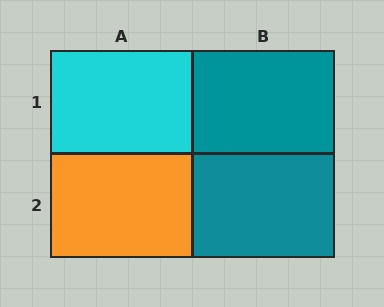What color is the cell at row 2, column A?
Orange.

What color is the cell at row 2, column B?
Teal.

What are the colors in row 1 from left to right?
Cyan, teal.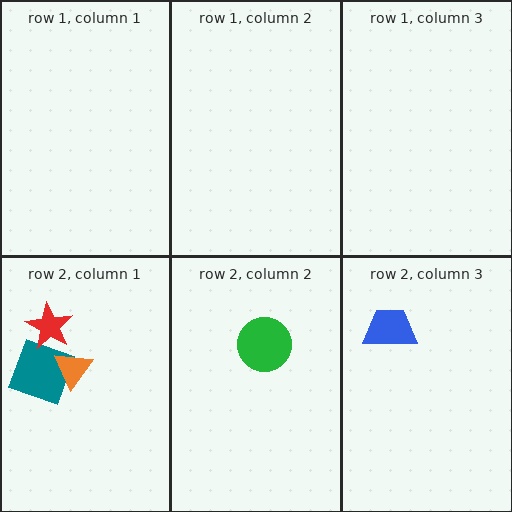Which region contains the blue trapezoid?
The row 2, column 3 region.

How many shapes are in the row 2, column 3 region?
1.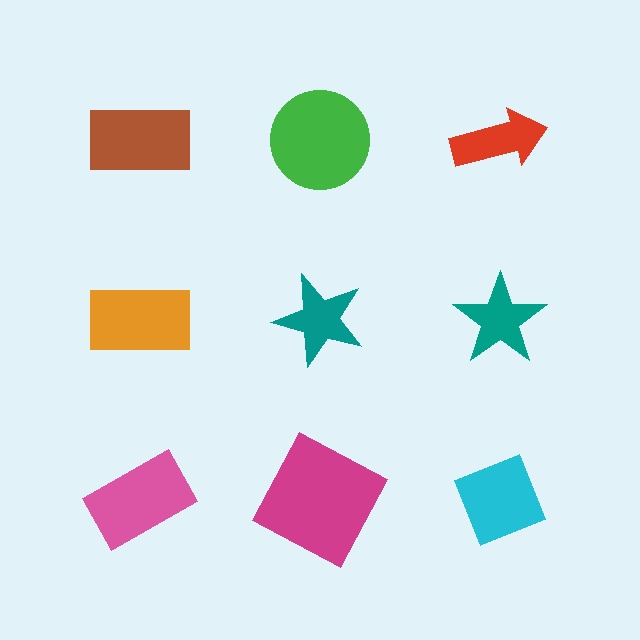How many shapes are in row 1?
3 shapes.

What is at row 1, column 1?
A brown rectangle.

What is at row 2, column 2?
A teal star.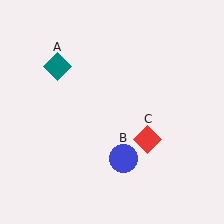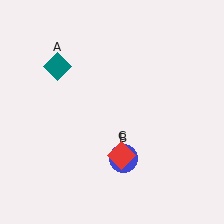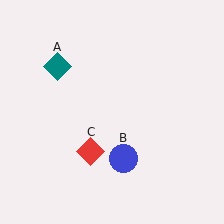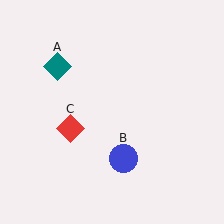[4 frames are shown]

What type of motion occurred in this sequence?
The red diamond (object C) rotated clockwise around the center of the scene.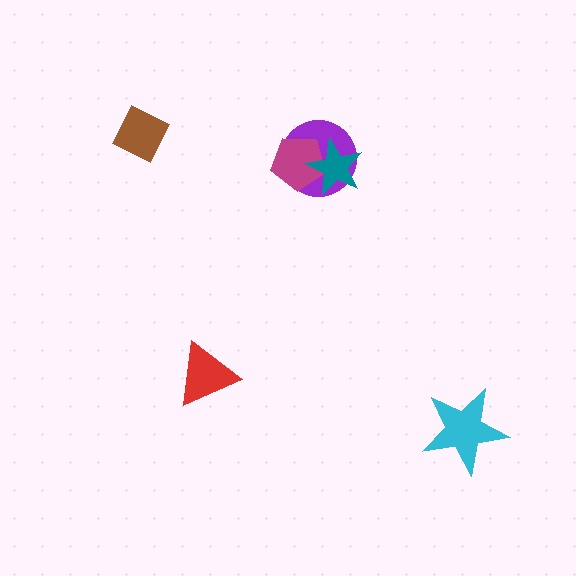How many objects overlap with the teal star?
2 objects overlap with the teal star.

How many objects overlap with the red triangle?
0 objects overlap with the red triangle.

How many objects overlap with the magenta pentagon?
2 objects overlap with the magenta pentagon.